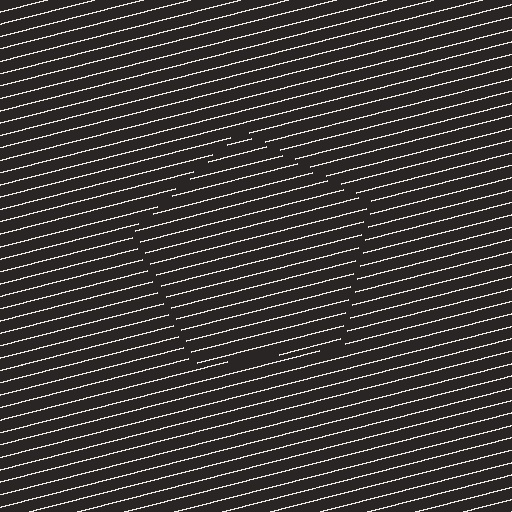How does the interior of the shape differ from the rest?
The interior of the shape contains the same grating, shifted by half a period — the contour is defined by the phase discontinuity where line-ends from the inner and outer gratings abut.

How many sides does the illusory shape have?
5 sides — the line-ends trace a pentagon.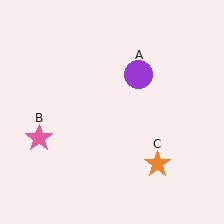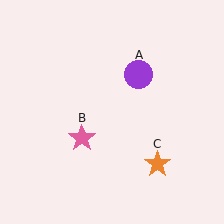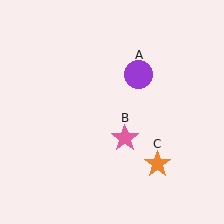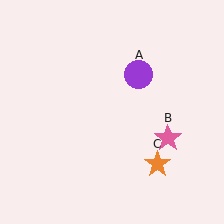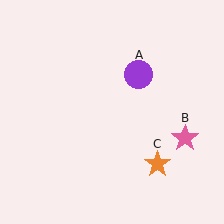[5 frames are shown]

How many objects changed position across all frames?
1 object changed position: pink star (object B).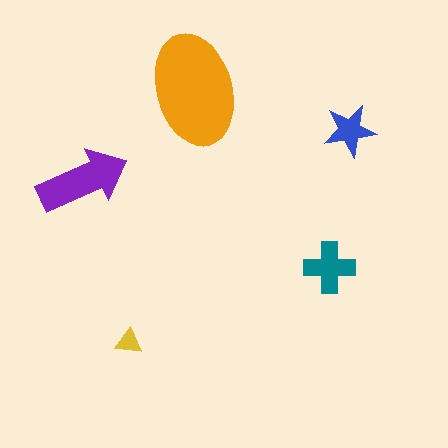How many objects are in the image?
There are 5 objects in the image.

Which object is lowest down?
The yellow triangle is bottommost.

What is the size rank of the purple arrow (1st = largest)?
2nd.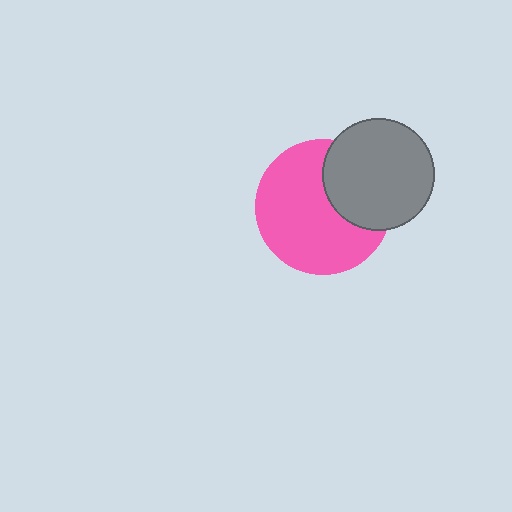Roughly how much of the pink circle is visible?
Most of it is visible (roughly 69%).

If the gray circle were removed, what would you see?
You would see the complete pink circle.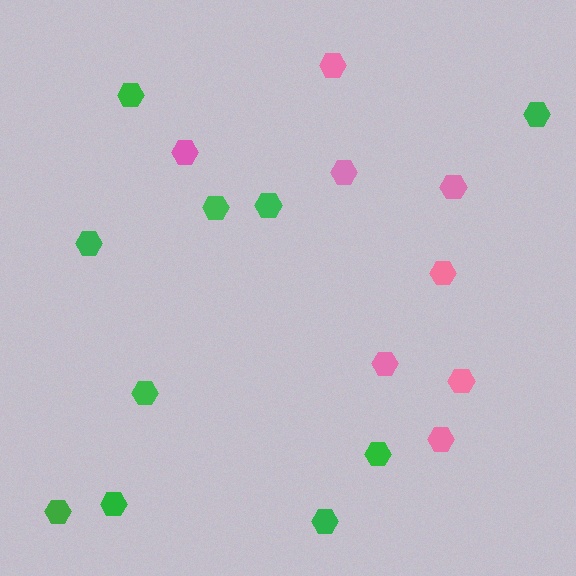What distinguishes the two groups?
There are 2 groups: one group of pink hexagons (8) and one group of green hexagons (10).